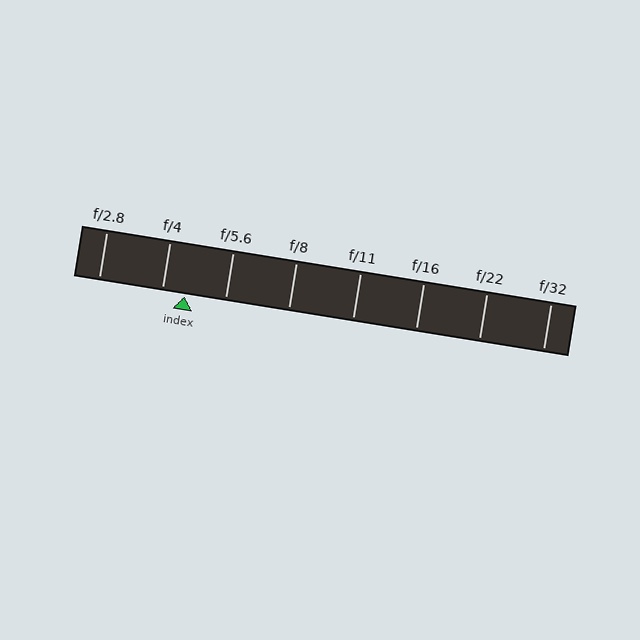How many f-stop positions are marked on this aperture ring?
There are 8 f-stop positions marked.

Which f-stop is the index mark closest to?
The index mark is closest to f/4.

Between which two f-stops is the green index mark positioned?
The index mark is between f/4 and f/5.6.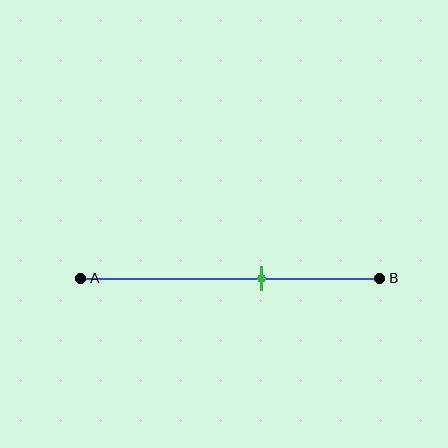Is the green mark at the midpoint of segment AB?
No, the mark is at about 60% from A, not at the 50% midpoint.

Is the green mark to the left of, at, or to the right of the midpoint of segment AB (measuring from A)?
The green mark is to the right of the midpoint of segment AB.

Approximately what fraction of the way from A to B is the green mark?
The green mark is approximately 60% of the way from A to B.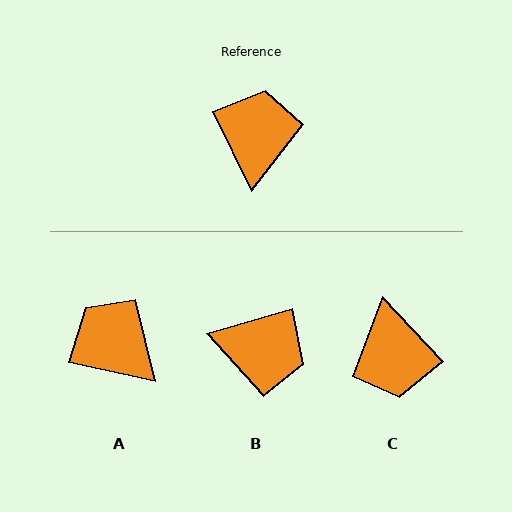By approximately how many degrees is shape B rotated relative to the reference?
Approximately 100 degrees clockwise.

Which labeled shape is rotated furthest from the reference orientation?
C, about 163 degrees away.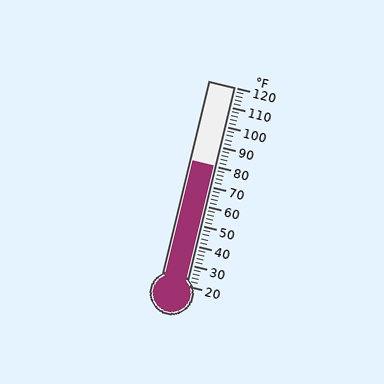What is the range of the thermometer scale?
The thermometer scale ranges from 20°F to 120°F.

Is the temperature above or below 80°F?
The temperature is at 80°F.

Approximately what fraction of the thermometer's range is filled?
The thermometer is filled to approximately 60% of its range.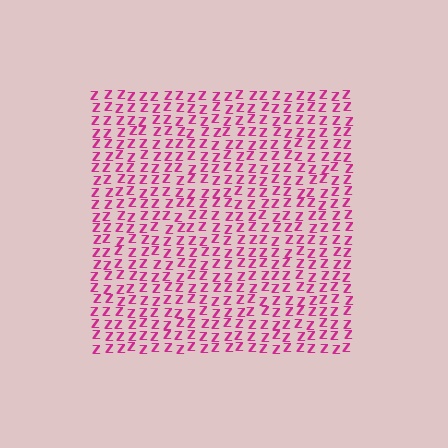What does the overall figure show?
The overall figure shows a square.